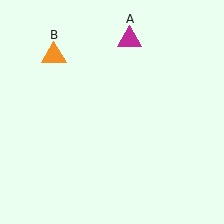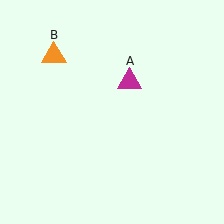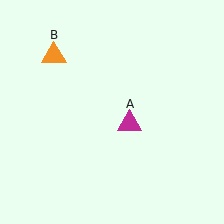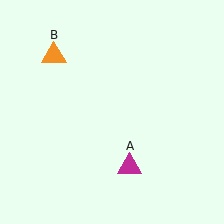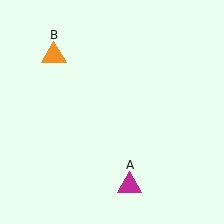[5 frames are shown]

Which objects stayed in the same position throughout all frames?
Orange triangle (object B) remained stationary.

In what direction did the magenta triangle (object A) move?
The magenta triangle (object A) moved down.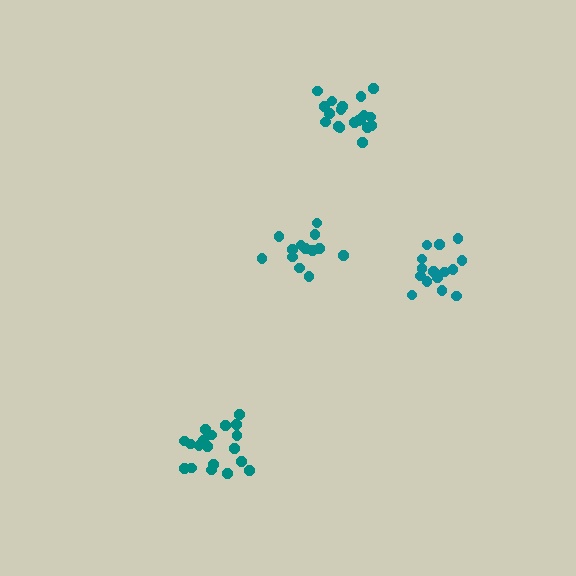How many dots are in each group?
Group 1: 19 dots, Group 2: 13 dots, Group 3: 19 dots, Group 4: 15 dots (66 total).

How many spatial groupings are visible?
There are 4 spatial groupings.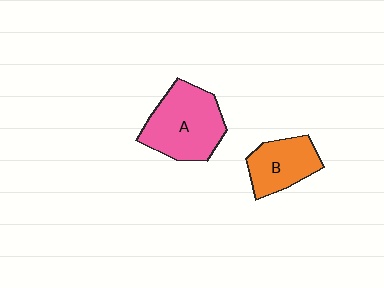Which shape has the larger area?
Shape A (pink).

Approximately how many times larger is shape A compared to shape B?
Approximately 1.5 times.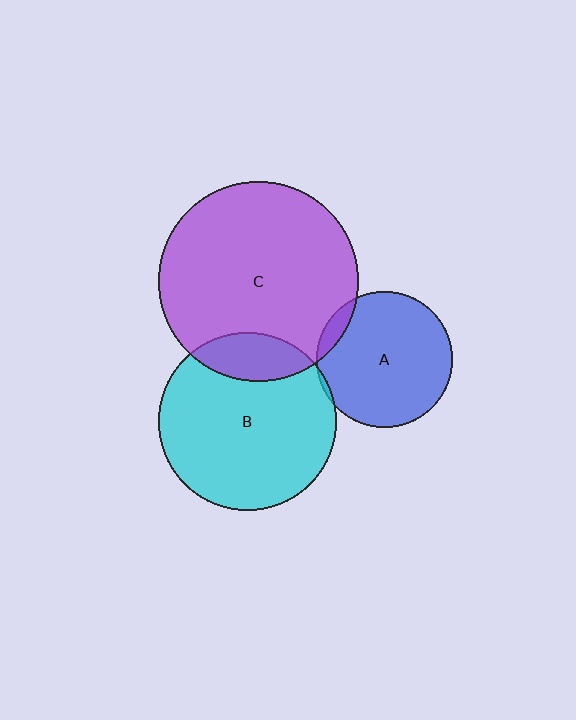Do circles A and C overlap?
Yes.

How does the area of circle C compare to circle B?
Approximately 1.3 times.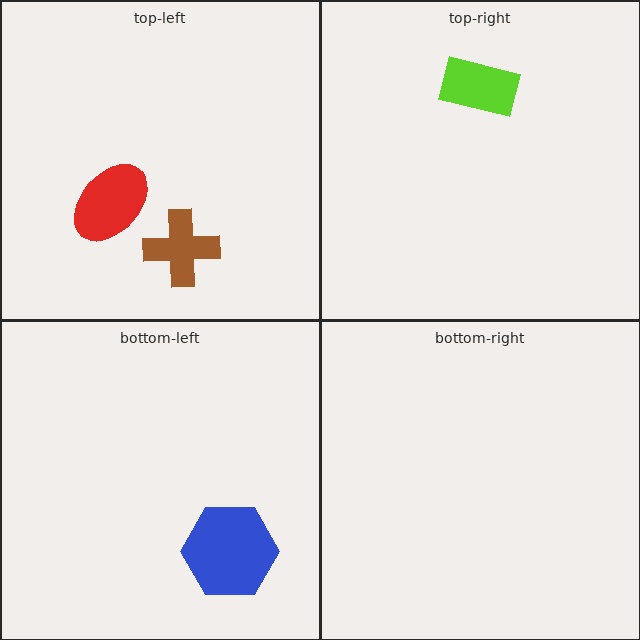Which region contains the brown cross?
The top-left region.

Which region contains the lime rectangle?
The top-right region.